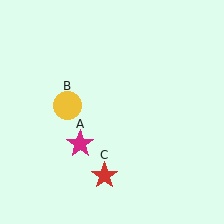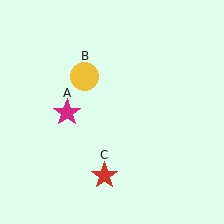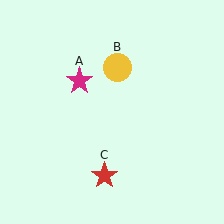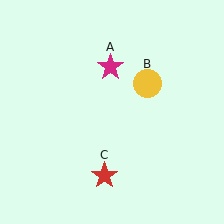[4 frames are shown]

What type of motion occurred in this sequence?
The magenta star (object A), yellow circle (object B) rotated clockwise around the center of the scene.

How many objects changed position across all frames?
2 objects changed position: magenta star (object A), yellow circle (object B).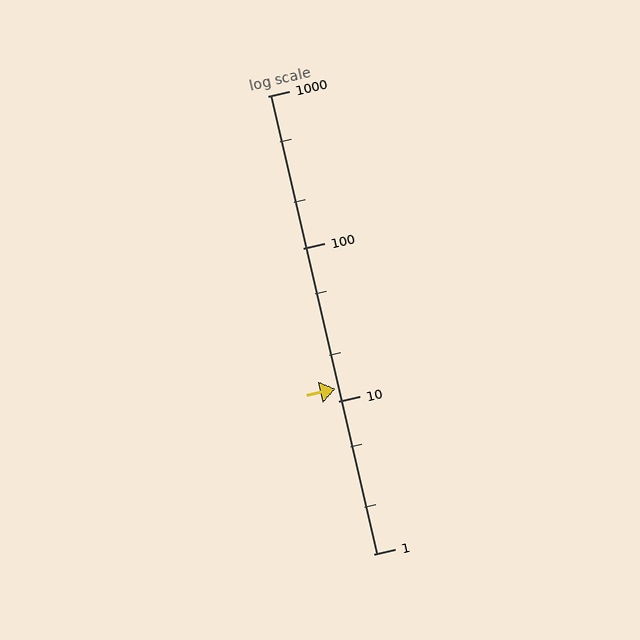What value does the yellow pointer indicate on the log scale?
The pointer indicates approximately 12.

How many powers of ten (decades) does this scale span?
The scale spans 3 decades, from 1 to 1000.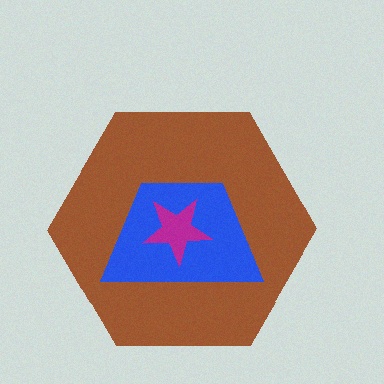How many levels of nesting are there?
3.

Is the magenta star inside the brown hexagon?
Yes.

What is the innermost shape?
The magenta star.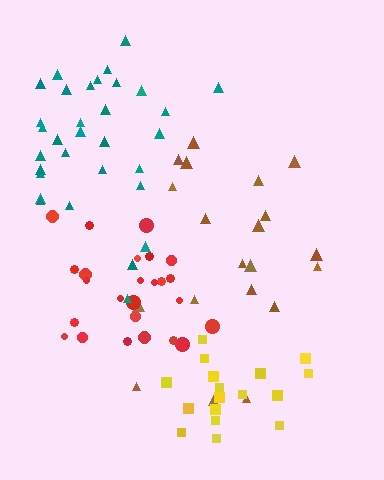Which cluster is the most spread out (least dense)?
Brown.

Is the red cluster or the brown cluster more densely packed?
Red.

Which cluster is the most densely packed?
Yellow.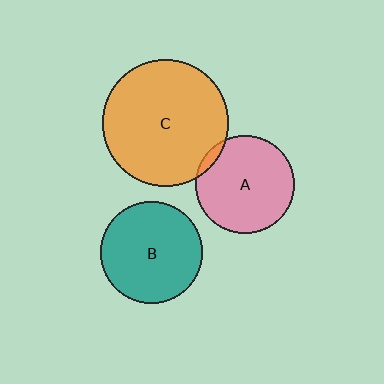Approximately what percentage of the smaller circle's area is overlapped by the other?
Approximately 5%.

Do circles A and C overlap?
Yes.